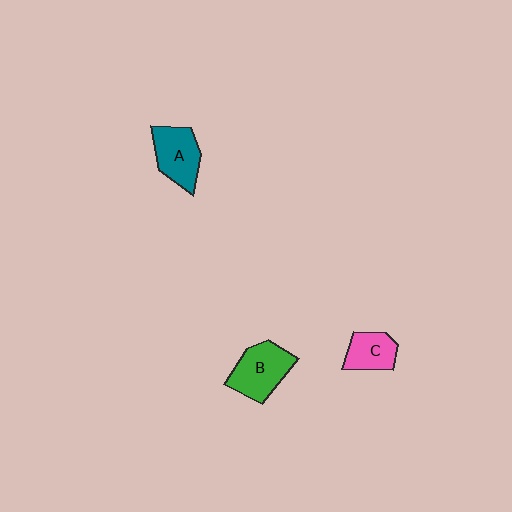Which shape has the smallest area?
Shape C (pink).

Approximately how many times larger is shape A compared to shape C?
Approximately 1.4 times.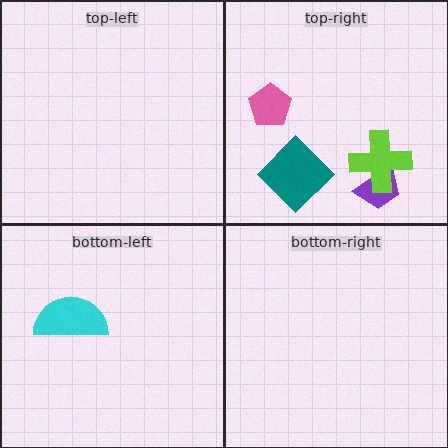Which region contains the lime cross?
The top-right region.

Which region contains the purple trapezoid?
The top-right region.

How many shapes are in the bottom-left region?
1.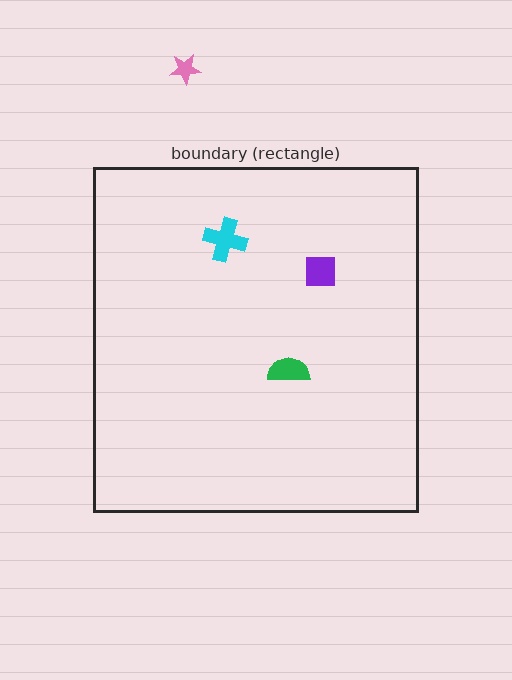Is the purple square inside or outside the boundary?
Inside.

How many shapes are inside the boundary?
3 inside, 1 outside.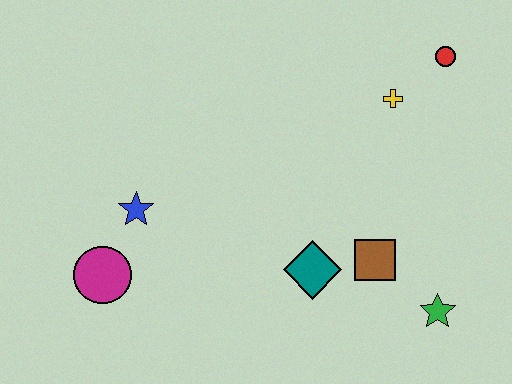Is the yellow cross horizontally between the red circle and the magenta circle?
Yes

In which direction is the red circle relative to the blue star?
The red circle is to the right of the blue star.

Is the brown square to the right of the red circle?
No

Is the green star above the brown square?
No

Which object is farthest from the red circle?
The magenta circle is farthest from the red circle.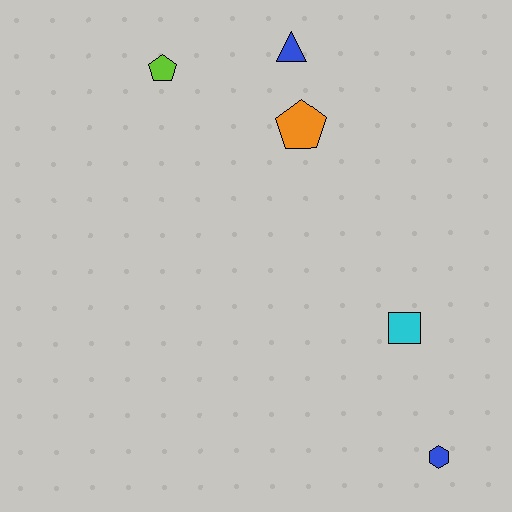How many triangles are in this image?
There is 1 triangle.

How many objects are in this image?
There are 5 objects.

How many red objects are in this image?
There are no red objects.